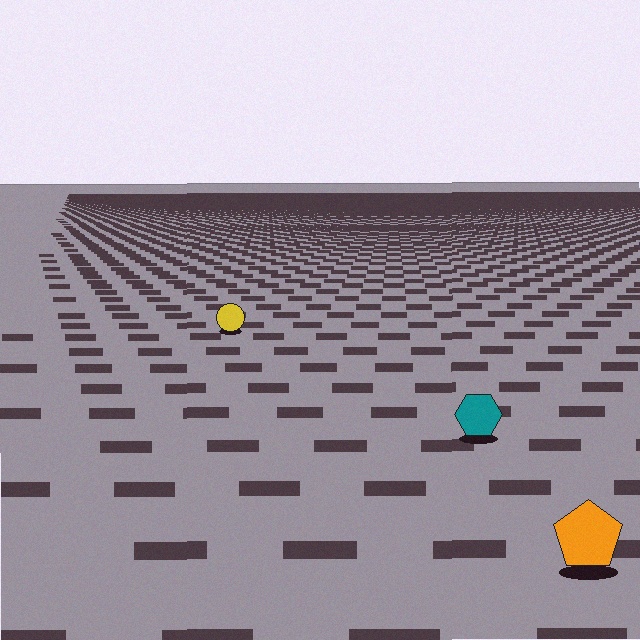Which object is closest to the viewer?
The orange pentagon is closest. The texture marks near it are larger and more spread out.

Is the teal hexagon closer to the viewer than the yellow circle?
Yes. The teal hexagon is closer — you can tell from the texture gradient: the ground texture is coarser near it.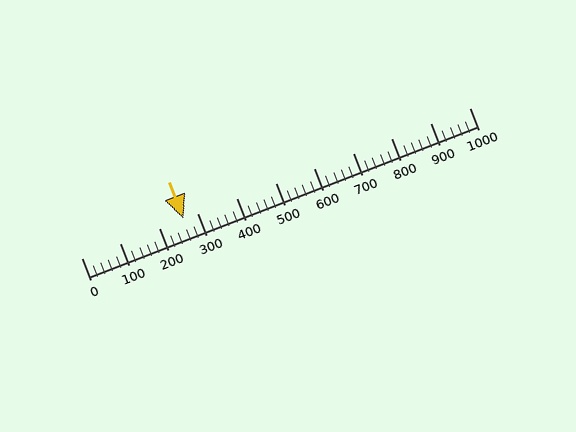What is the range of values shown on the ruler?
The ruler shows values from 0 to 1000.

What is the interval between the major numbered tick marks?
The major tick marks are spaced 100 units apart.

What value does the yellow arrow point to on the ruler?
The yellow arrow points to approximately 262.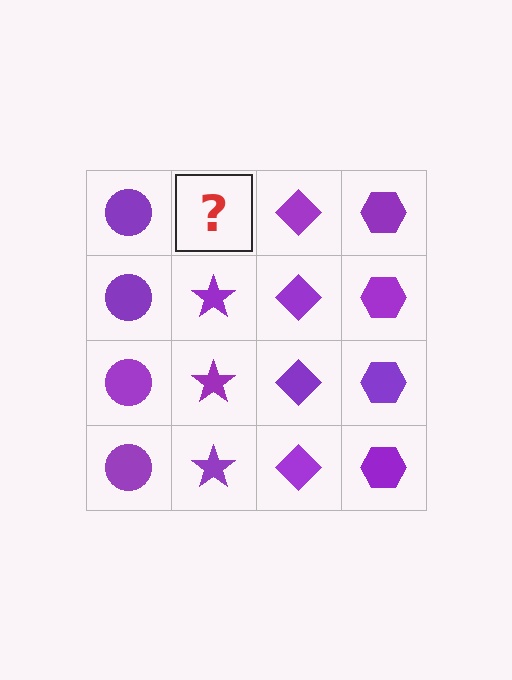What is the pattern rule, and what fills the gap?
The rule is that each column has a consistent shape. The gap should be filled with a purple star.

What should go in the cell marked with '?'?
The missing cell should contain a purple star.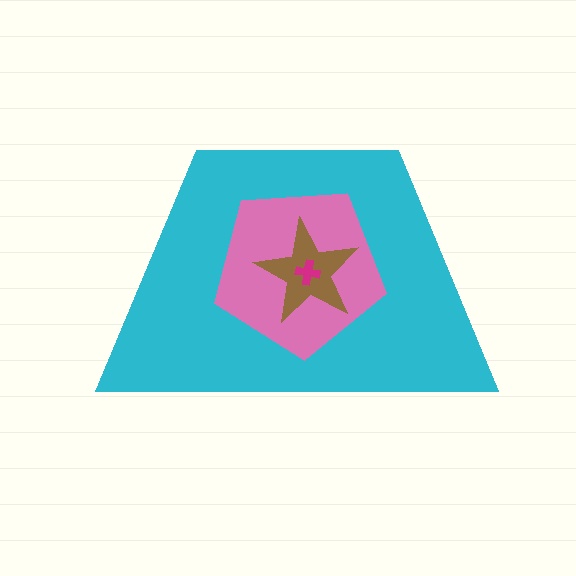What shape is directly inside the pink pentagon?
The brown star.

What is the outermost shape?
The cyan trapezoid.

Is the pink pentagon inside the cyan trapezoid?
Yes.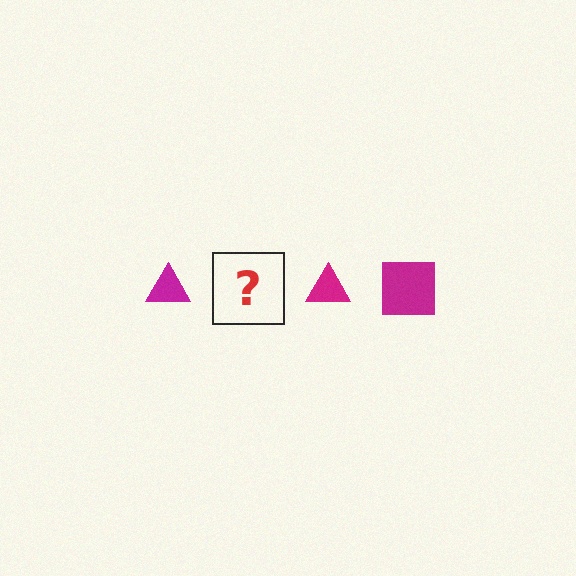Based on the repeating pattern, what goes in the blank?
The blank should be a magenta square.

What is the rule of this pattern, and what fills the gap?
The rule is that the pattern cycles through triangle, square shapes in magenta. The gap should be filled with a magenta square.